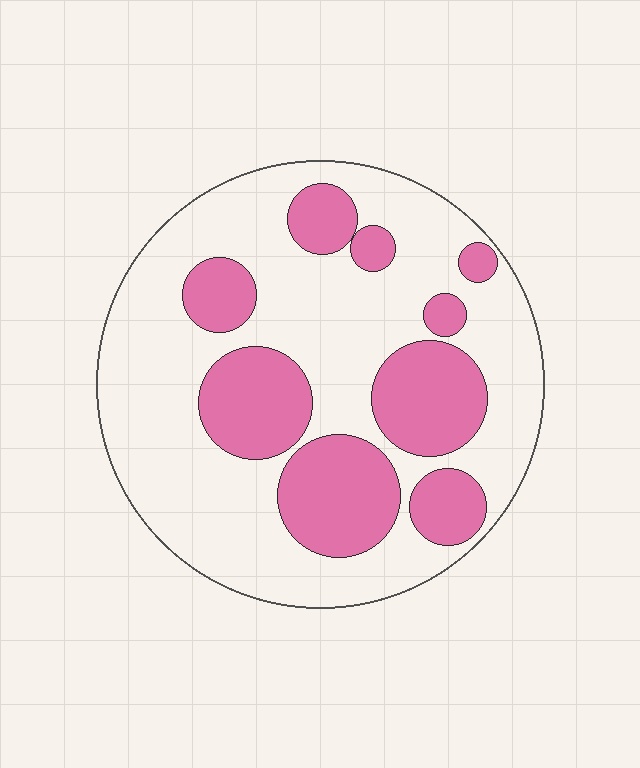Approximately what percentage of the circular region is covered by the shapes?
Approximately 30%.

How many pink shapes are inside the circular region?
9.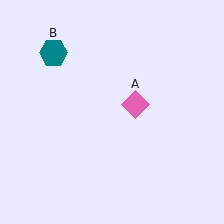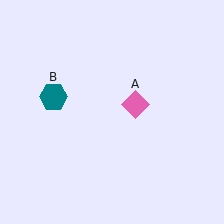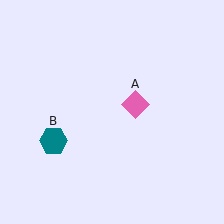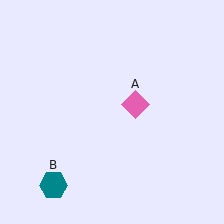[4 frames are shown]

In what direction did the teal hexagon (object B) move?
The teal hexagon (object B) moved down.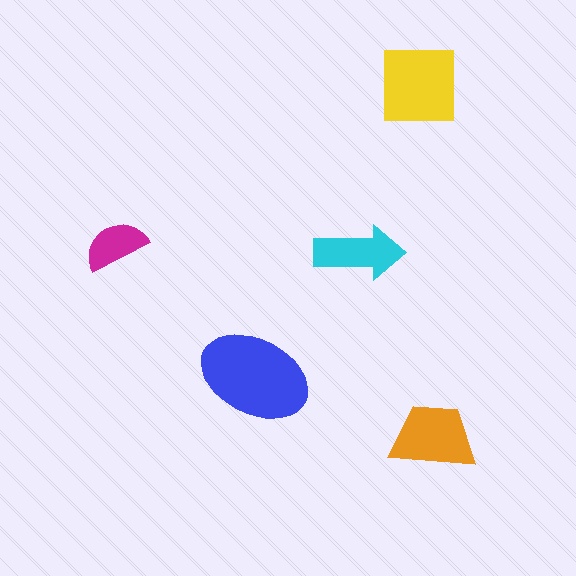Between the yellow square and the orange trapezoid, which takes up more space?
The yellow square.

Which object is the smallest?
The magenta semicircle.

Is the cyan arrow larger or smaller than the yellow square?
Smaller.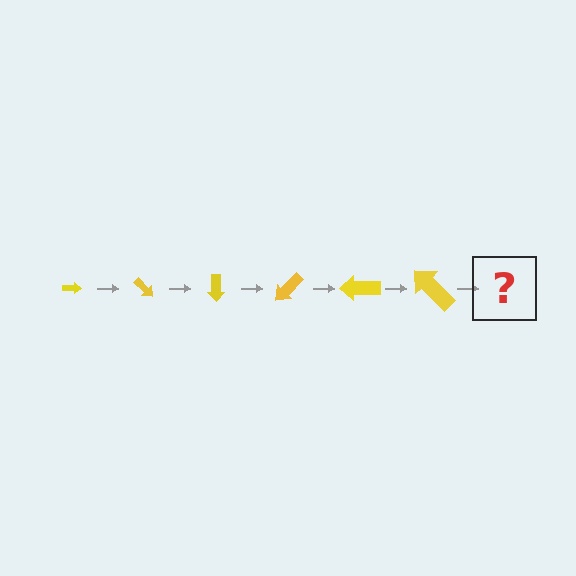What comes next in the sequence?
The next element should be an arrow, larger than the previous one and rotated 270 degrees from the start.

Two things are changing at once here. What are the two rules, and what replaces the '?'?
The two rules are that the arrow grows larger each step and it rotates 45 degrees each step. The '?' should be an arrow, larger than the previous one and rotated 270 degrees from the start.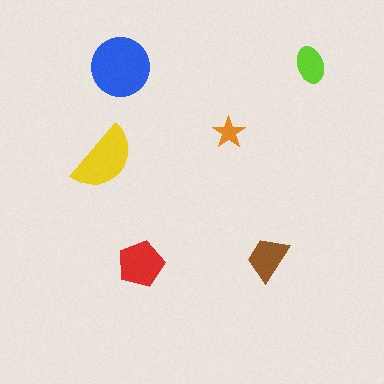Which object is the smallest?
The orange star.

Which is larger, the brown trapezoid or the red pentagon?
The red pentagon.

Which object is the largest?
The blue circle.